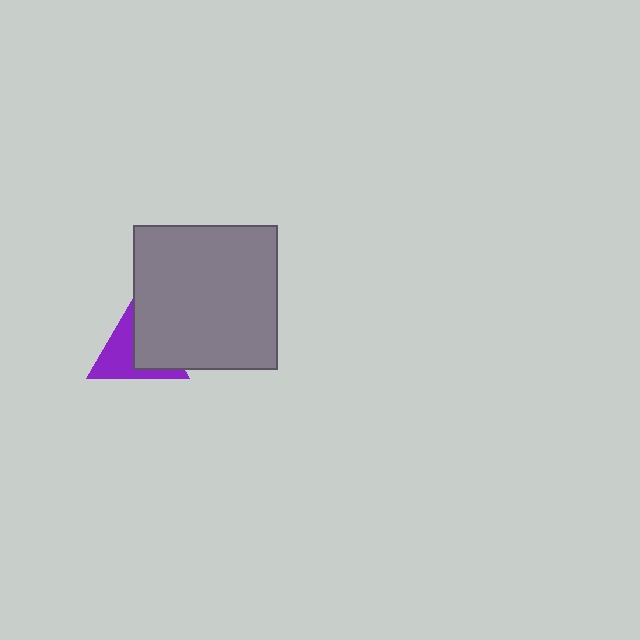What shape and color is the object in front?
The object in front is a gray square.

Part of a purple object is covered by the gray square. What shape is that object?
It is a triangle.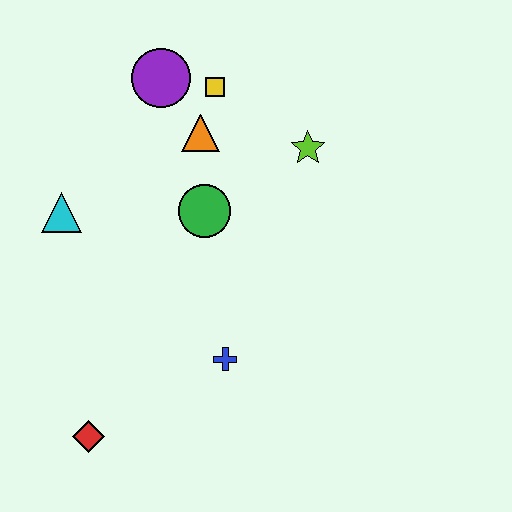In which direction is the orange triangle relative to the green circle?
The orange triangle is above the green circle.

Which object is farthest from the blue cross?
The purple circle is farthest from the blue cross.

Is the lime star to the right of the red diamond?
Yes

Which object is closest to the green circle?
The orange triangle is closest to the green circle.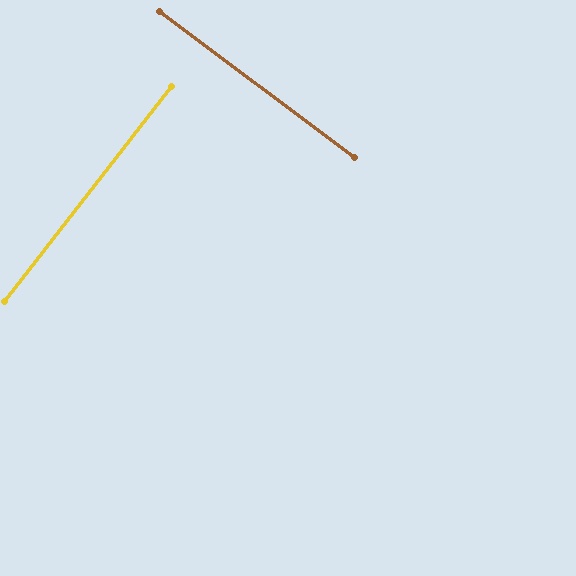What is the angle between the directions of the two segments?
Approximately 89 degrees.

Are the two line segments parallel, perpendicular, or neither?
Perpendicular — they meet at approximately 89°.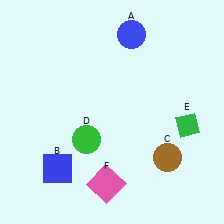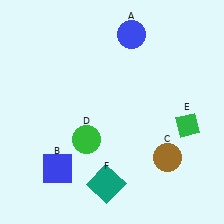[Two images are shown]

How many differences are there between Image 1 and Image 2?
There is 1 difference between the two images.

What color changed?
The square (F) changed from pink in Image 1 to teal in Image 2.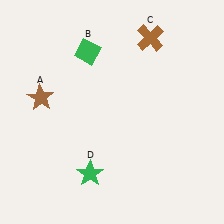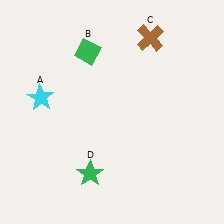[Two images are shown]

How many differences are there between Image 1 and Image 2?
There is 1 difference between the two images.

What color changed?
The star (A) changed from brown in Image 1 to cyan in Image 2.